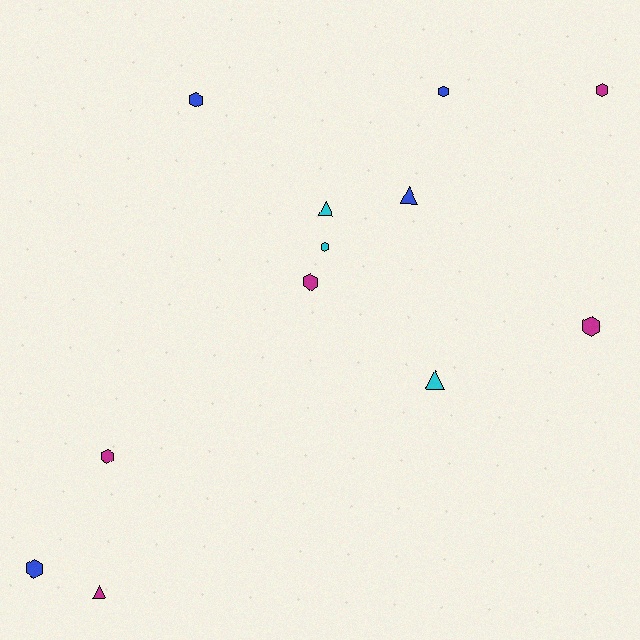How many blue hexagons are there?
There are 3 blue hexagons.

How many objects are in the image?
There are 12 objects.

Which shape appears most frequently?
Hexagon, with 8 objects.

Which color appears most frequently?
Magenta, with 5 objects.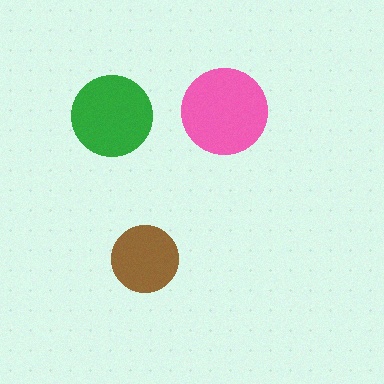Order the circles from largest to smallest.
the pink one, the green one, the brown one.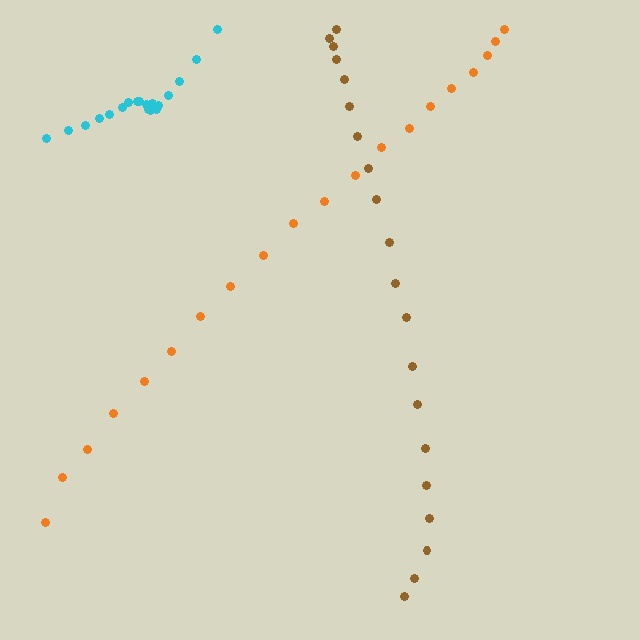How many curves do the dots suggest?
There are 3 distinct paths.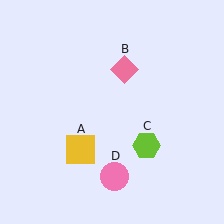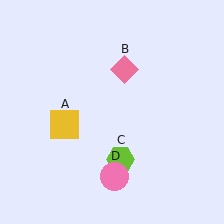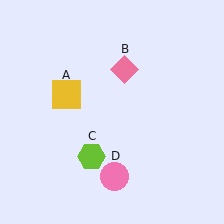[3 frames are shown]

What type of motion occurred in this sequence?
The yellow square (object A), lime hexagon (object C) rotated clockwise around the center of the scene.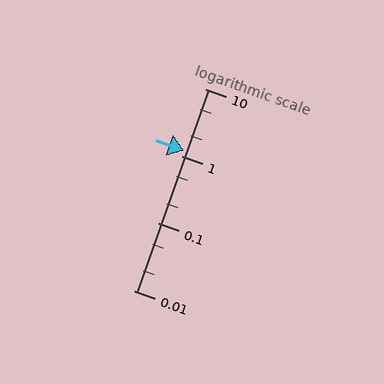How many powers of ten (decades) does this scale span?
The scale spans 3 decades, from 0.01 to 10.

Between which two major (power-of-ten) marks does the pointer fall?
The pointer is between 1 and 10.